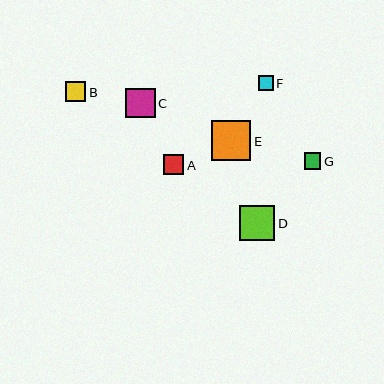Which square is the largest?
Square E is the largest with a size of approximately 39 pixels.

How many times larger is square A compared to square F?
Square A is approximately 1.3 times the size of square F.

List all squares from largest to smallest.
From largest to smallest: E, D, C, B, A, G, F.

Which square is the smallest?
Square F is the smallest with a size of approximately 15 pixels.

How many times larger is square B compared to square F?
Square B is approximately 1.3 times the size of square F.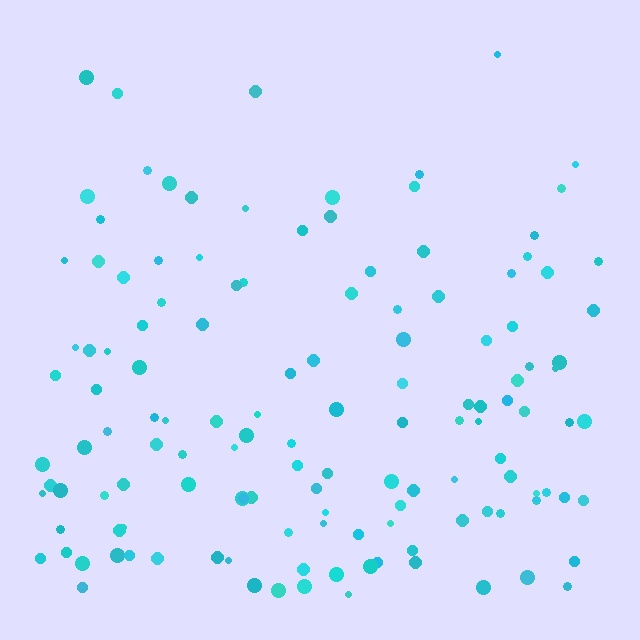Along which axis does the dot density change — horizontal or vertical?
Vertical.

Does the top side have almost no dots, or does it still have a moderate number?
Still a moderate number, just noticeably fewer than the bottom.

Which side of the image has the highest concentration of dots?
The bottom.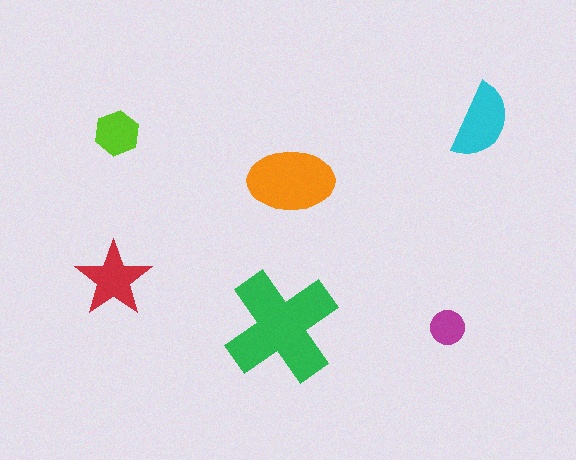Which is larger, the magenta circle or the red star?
The red star.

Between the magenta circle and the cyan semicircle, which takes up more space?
The cyan semicircle.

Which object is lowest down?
The magenta circle is bottommost.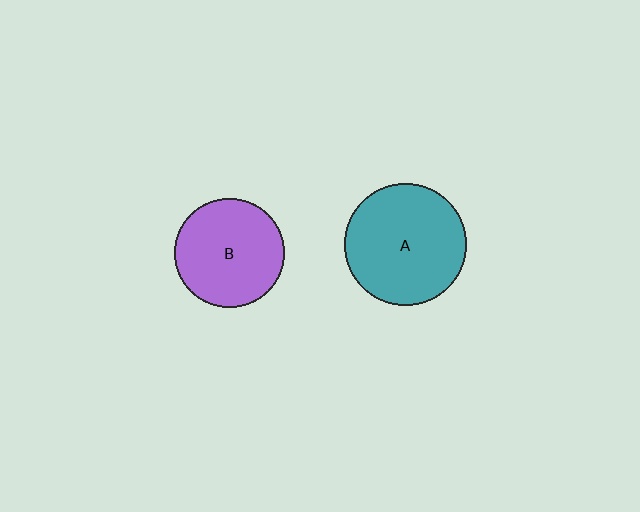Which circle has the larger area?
Circle A (teal).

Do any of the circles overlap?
No, none of the circles overlap.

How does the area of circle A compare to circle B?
Approximately 1.2 times.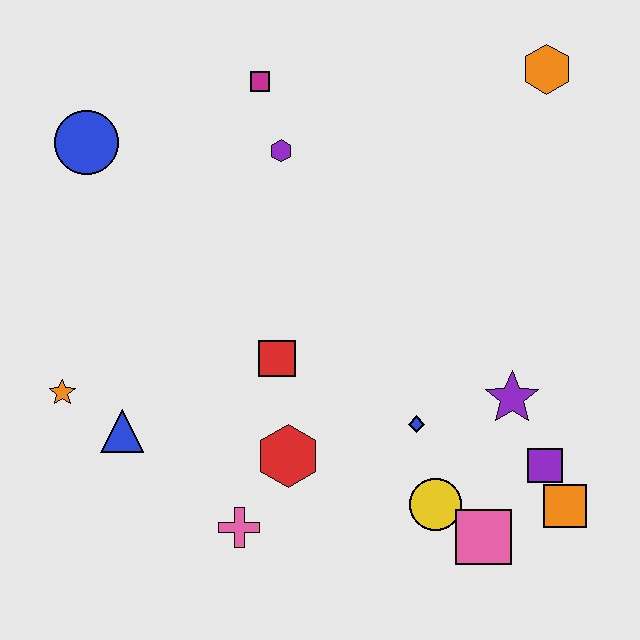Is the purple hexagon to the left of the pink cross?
No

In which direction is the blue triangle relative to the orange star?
The blue triangle is to the right of the orange star.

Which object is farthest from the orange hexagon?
The orange star is farthest from the orange hexagon.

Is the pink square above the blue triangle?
No